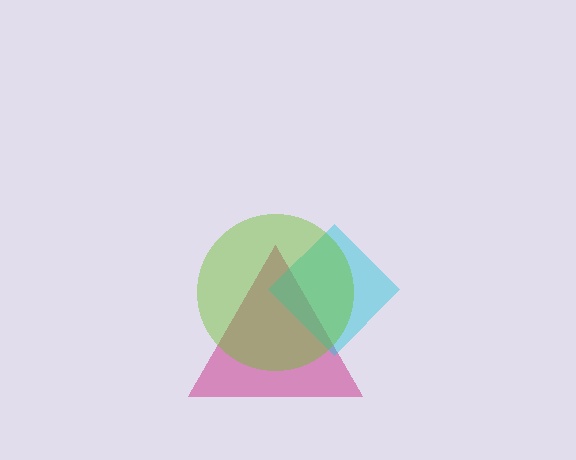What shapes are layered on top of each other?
The layered shapes are: a magenta triangle, a cyan diamond, a lime circle.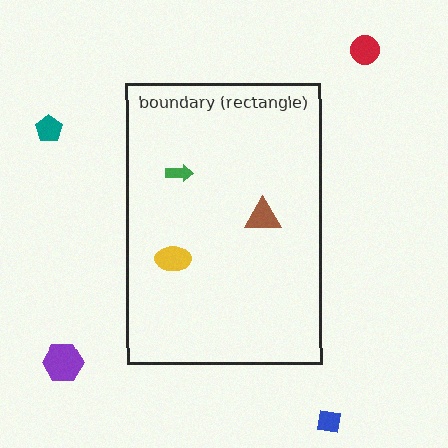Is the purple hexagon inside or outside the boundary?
Outside.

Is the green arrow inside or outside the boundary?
Inside.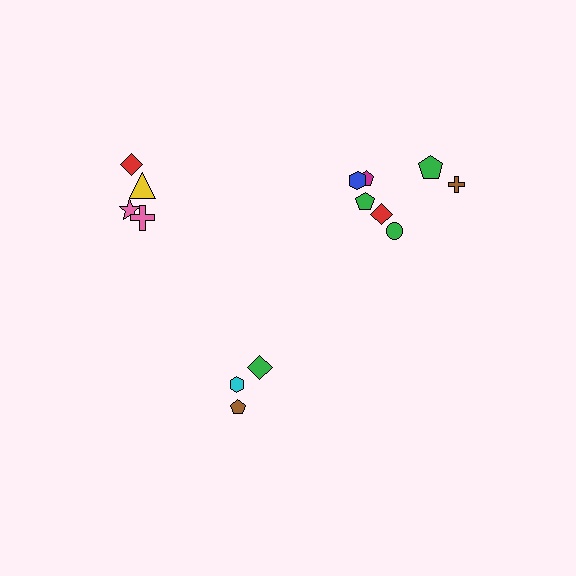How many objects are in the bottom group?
There are 3 objects.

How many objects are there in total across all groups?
There are 14 objects.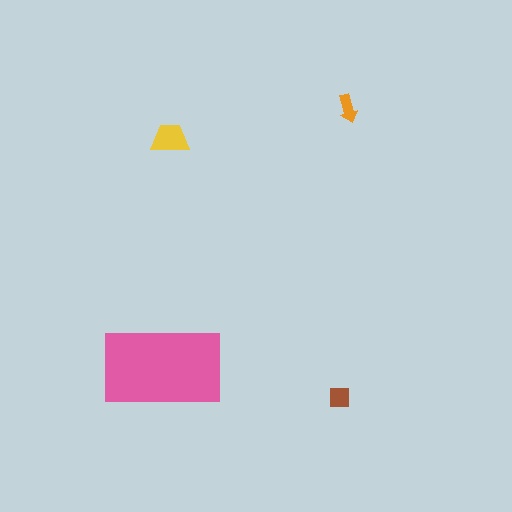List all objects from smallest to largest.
The orange arrow, the brown square, the yellow trapezoid, the pink rectangle.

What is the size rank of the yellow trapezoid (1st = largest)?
2nd.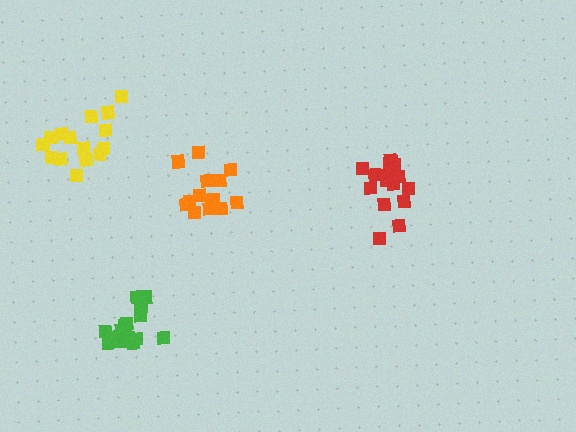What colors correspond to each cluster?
The clusters are colored: orange, red, yellow, green.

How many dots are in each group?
Group 1: 14 dots, Group 2: 17 dots, Group 3: 16 dots, Group 4: 16 dots (63 total).